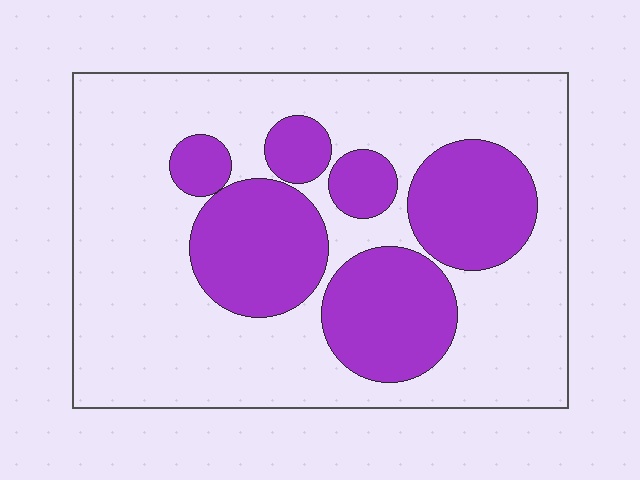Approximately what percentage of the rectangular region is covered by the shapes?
Approximately 30%.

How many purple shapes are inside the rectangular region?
6.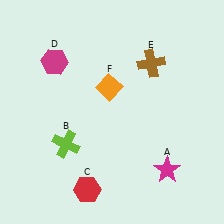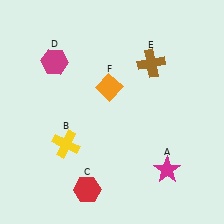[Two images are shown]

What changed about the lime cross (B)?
In Image 1, B is lime. In Image 2, it changed to yellow.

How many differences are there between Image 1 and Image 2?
There is 1 difference between the two images.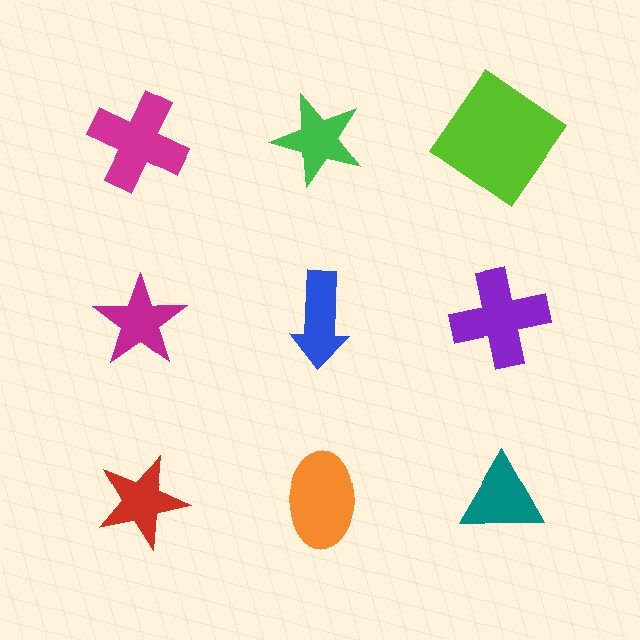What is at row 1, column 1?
A magenta cross.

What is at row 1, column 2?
A green star.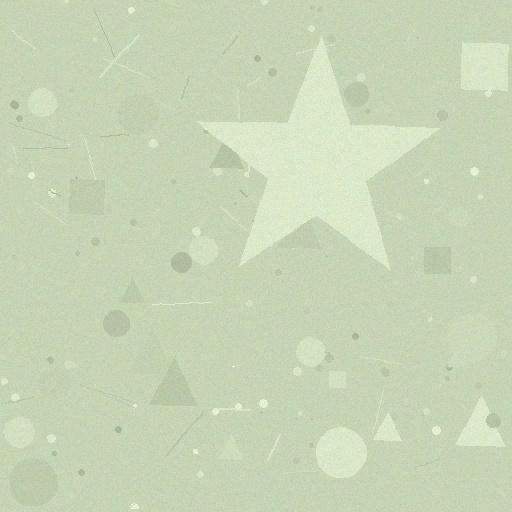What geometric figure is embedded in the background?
A star is embedded in the background.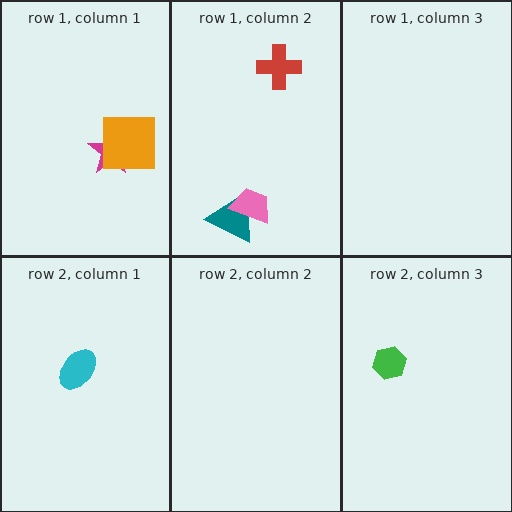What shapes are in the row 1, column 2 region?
The red cross, the teal triangle, the pink trapezoid.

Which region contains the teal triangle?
The row 1, column 2 region.